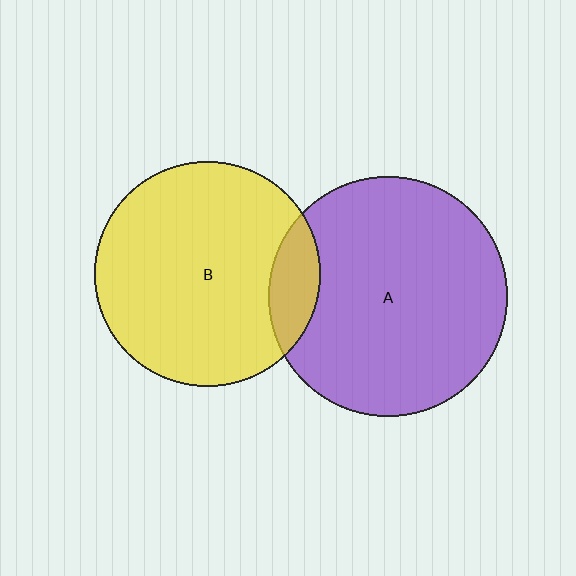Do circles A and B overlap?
Yes.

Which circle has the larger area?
Circle A (purple).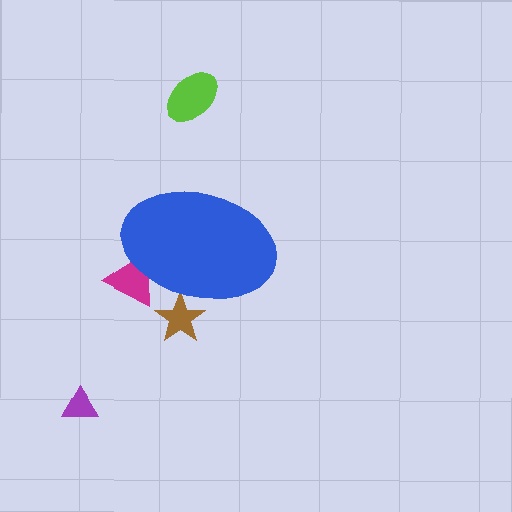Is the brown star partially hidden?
Yes, the brown star is partially hidden behind the blue ellipse.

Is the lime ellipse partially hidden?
No, the lime ellipse is fully visible.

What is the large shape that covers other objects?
A blue ellipse.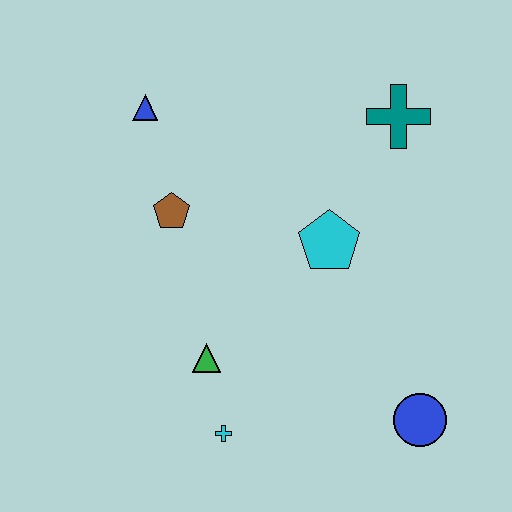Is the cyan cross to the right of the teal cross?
No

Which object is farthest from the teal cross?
The cyan cross is farthest from the teal cross.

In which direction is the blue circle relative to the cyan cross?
The blue circle is to the right of the cyan cross.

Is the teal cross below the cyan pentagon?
No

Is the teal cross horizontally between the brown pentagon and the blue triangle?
No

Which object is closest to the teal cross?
The cyan pentagon is closest to the teal cross.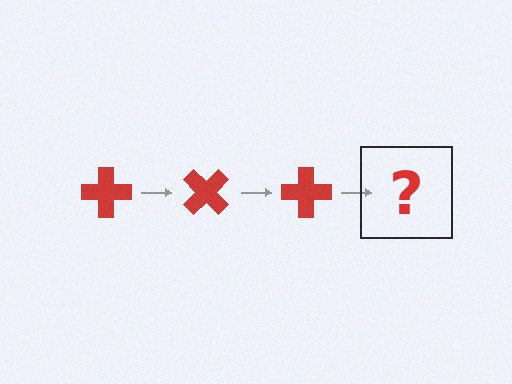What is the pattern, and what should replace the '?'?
The pattern is that the cross rotates 45 degrees each step. The '?' should be a red cross rotated 135 degrees.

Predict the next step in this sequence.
The next step is a red cross rotated 135 degrees.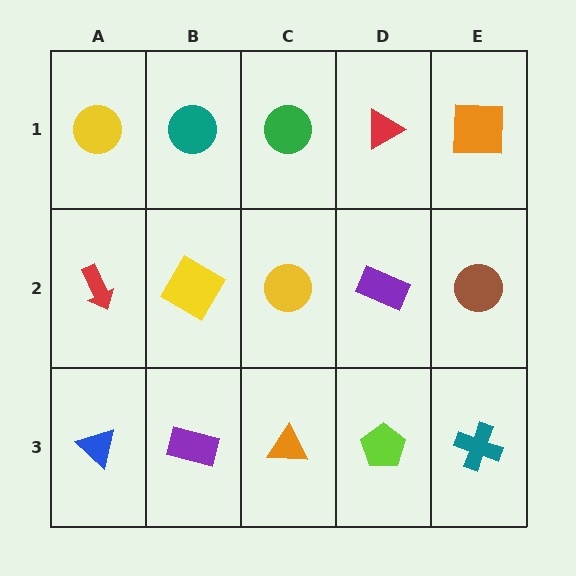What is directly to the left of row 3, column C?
A purple rectangle.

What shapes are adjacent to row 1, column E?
A brown circle (row 2, column E), a red triangle (row 1, column D).